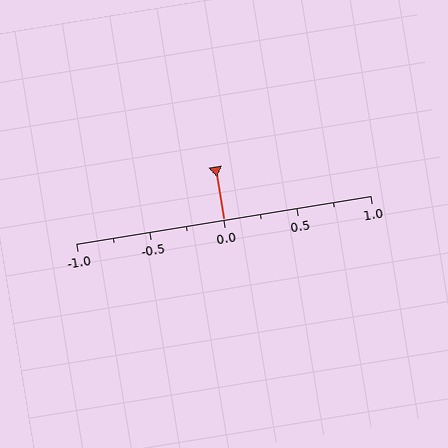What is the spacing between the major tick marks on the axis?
The major ticks are spaced 0.5 apart.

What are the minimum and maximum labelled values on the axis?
The axis runs from -1.0 to 1.0.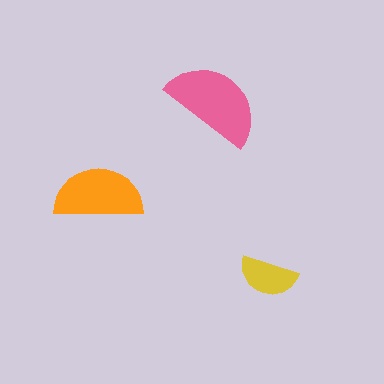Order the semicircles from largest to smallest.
the pink one, the orange one, the yellow one.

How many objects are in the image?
There are 3 objects in the image.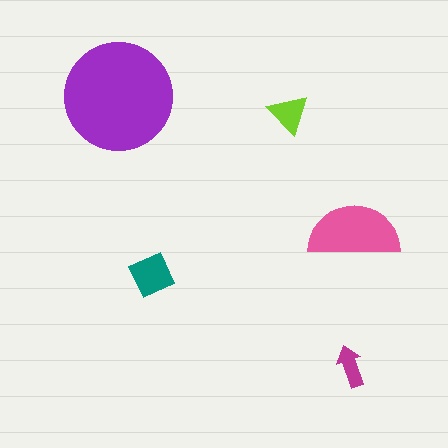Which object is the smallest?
The magenta arrow.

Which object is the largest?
The purple circle.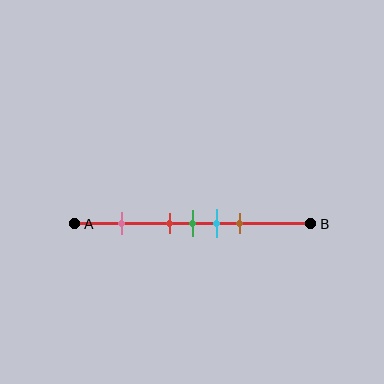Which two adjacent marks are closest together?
The red and green marks are the closest adjacent pair.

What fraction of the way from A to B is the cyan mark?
The cyan mark is approximately 60% (0.6) of the way from A to B.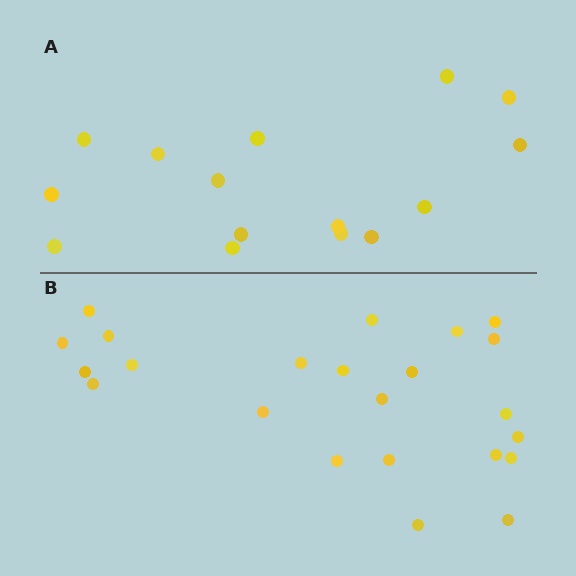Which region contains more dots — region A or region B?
Region B (the bottom region) has more dots.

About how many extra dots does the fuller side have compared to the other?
Region B has roughly 8 or so more dots than region A.